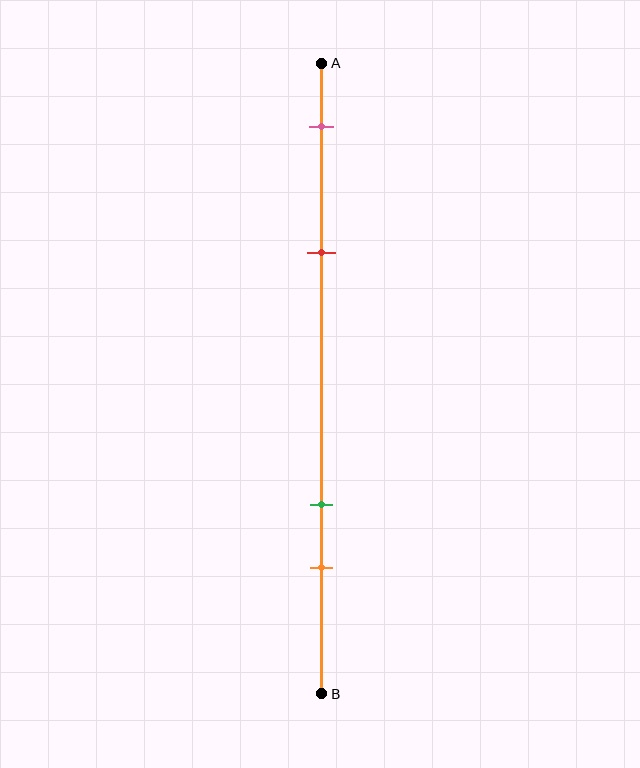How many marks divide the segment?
There are 4 marks dividing the segment.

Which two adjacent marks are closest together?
The green and orange marks are the closest adjacent pair.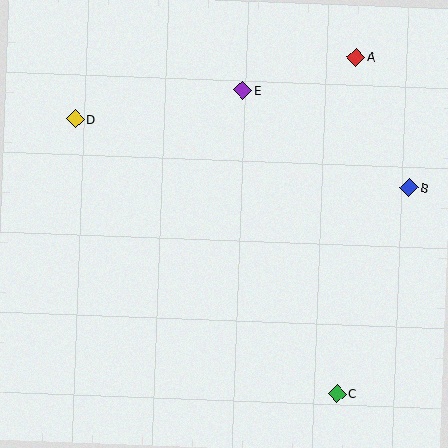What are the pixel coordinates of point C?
Point C is at (337, 394).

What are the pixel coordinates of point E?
Point E is at (243, 90).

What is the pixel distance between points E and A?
The distance between E and A is 118 pixels.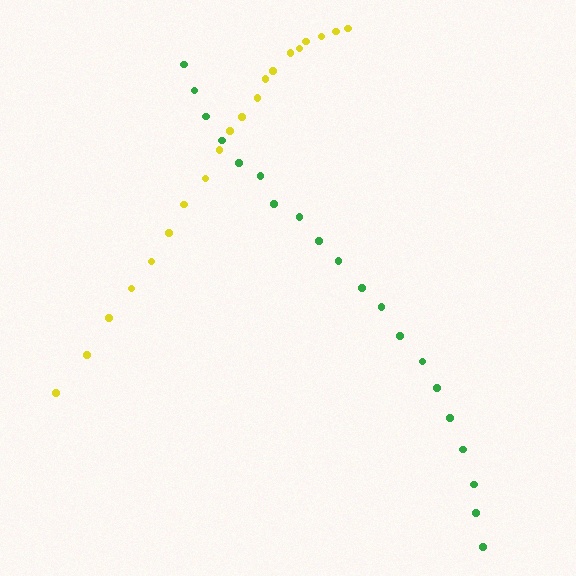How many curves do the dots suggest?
There are 2 distinct paths.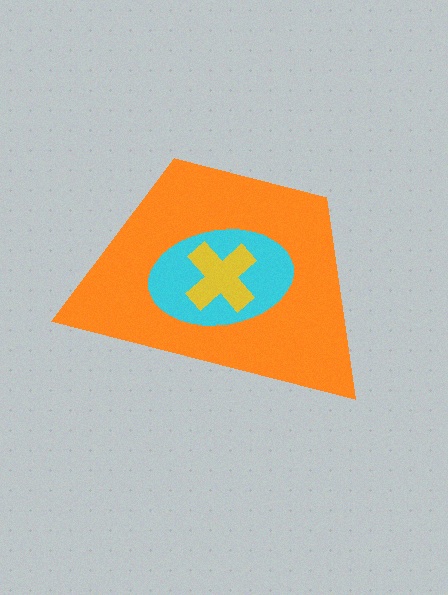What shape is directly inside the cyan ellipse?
The yellow cross.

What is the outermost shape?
The orange trapezoid.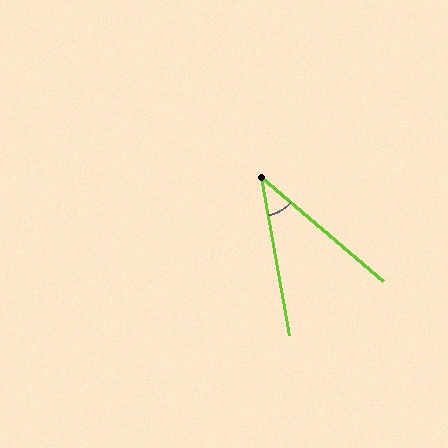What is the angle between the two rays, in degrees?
Approximately 40 degrees.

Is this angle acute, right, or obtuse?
It is acute.